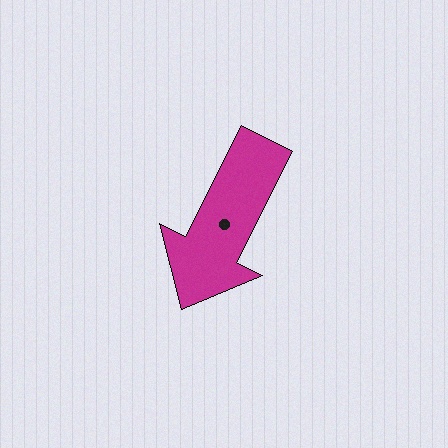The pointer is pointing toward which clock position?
Roughly 7 o'clock.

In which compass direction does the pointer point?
Southwest.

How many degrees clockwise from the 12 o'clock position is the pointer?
Approximately 207 degrees.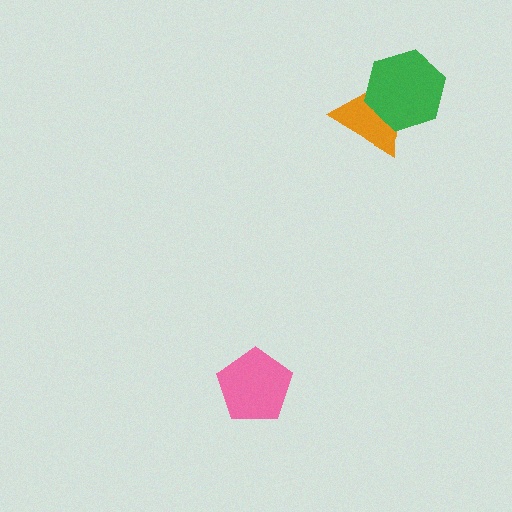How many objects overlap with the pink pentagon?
0 objects overlap with the pink pentagon.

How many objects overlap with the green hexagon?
1 object overlaps with the green hexagon.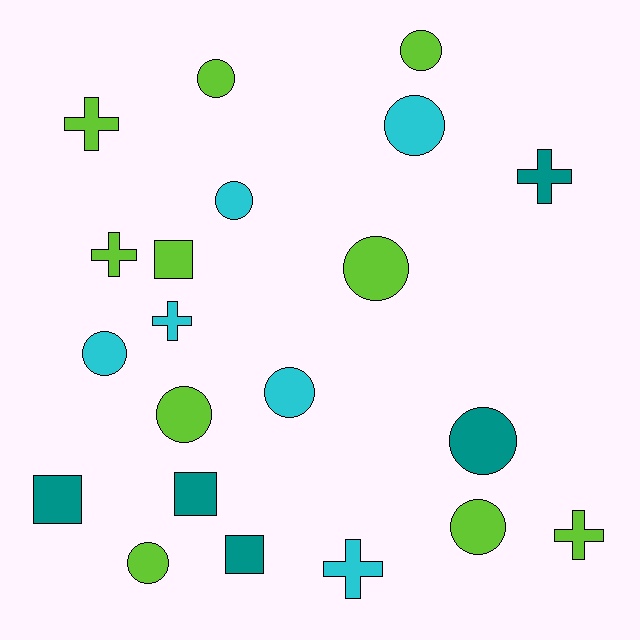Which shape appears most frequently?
Circle, with 11 objects.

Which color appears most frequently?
Lime, with 10 objects.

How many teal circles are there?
There is 1 teal circle.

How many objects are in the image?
There are 21 objects.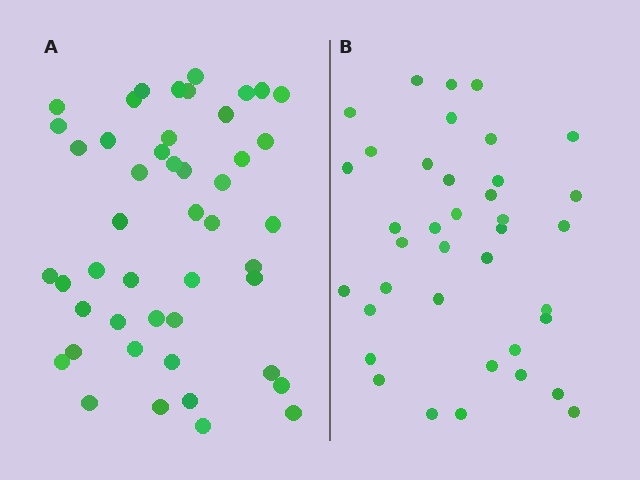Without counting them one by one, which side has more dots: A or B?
Region A (the left region) has more dots.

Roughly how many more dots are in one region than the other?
Region A has roughly 8 or so more dots than region B.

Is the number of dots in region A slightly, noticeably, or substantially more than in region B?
Region A has only slightly more — the two regions are fairly close. The ratio is roughly 1.2 to 1.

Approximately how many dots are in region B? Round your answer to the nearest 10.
About 40 dots. (The exact count is 38, which rounds to 40.)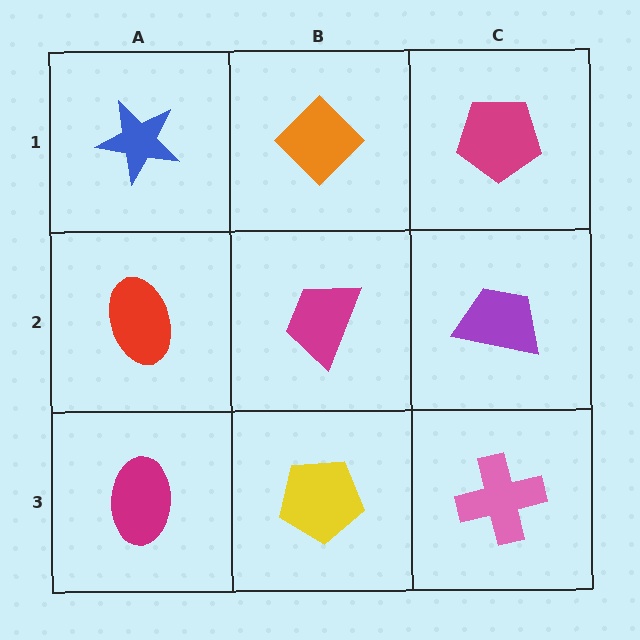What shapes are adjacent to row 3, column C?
A purple trapezoid (row 2, column C), a yellow pentagon (row 3, column B).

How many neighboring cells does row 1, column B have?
3.